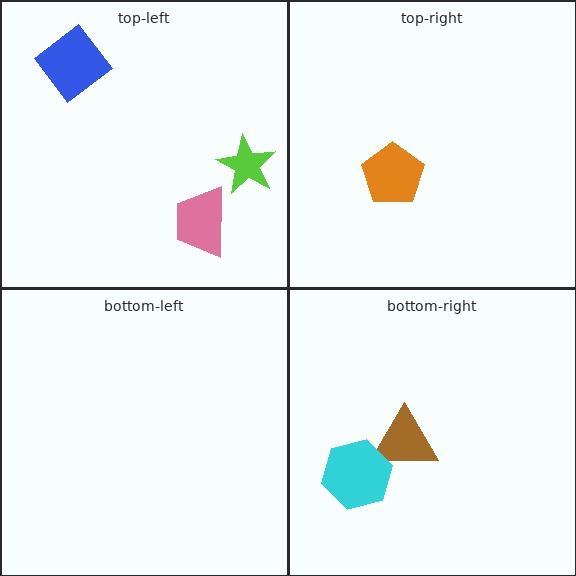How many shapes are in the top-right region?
1.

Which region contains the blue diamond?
The top-left region.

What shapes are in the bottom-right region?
The brown triangle, the cyan hexagon.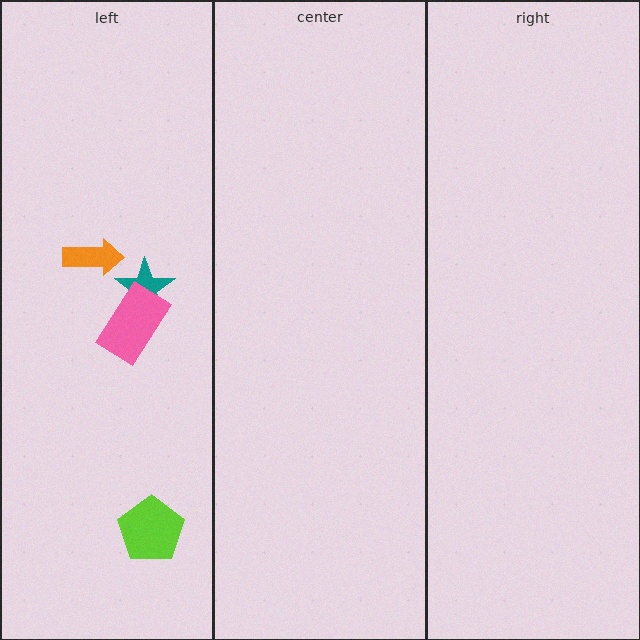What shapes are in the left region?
The teal star, the pink rectangle, the lime pentagon, the orange arrow.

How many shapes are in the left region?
4.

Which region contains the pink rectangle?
The left region.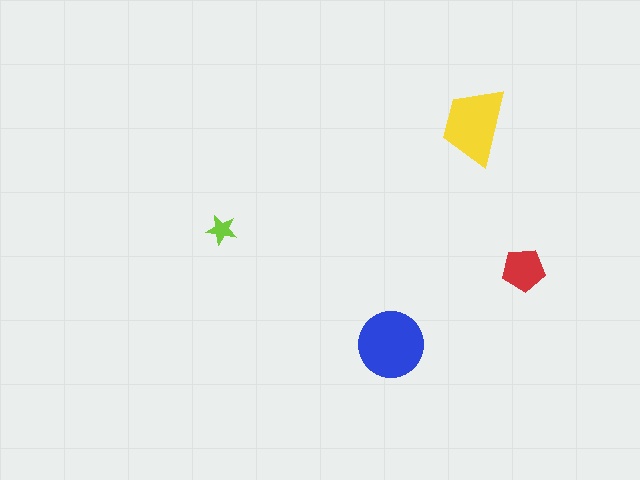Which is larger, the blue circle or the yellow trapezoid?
The blue circle.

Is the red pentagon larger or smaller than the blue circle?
Smaller.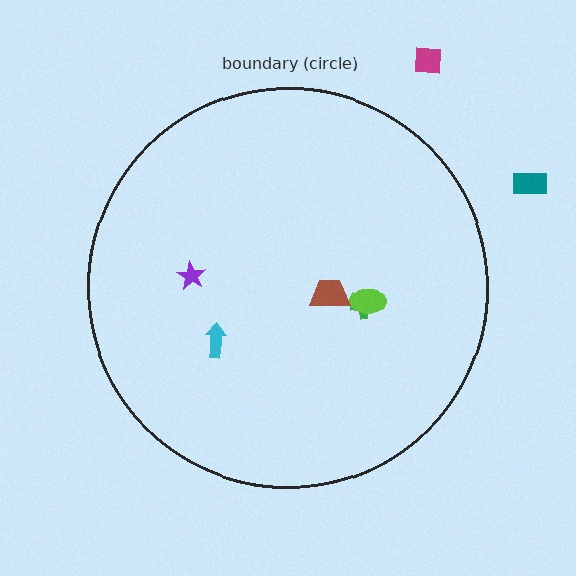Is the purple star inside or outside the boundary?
Inside.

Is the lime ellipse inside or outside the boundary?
Inside.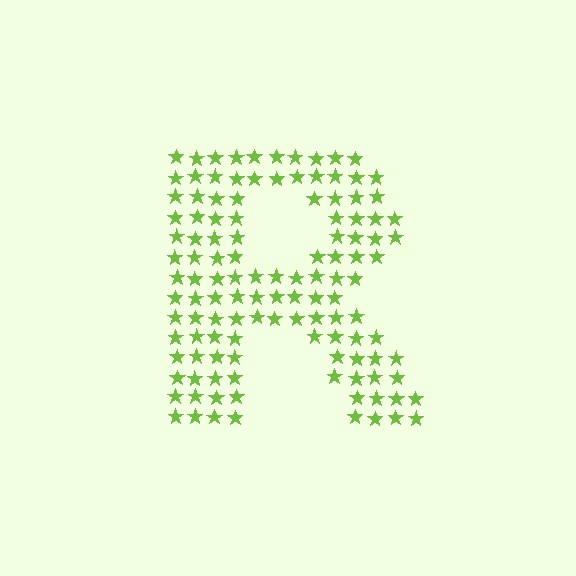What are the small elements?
The small elements are stars.